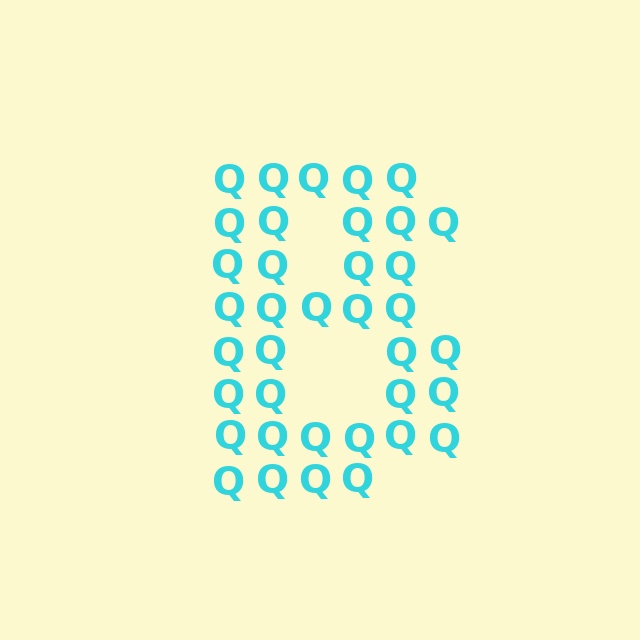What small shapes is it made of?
It is made of small letter Q's.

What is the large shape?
The large shape is the letter B.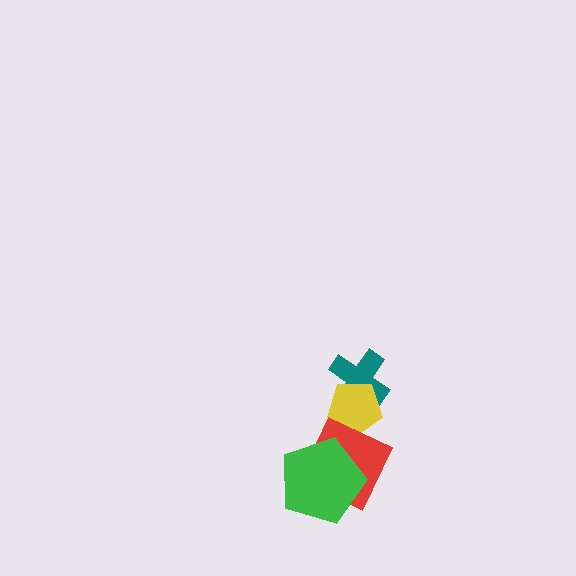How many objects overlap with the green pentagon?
1 object overlaps with the green pentagon.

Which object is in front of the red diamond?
The green pentagon is in front of the red diamond.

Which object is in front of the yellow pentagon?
The red diamond is in front of the yellow pentagon.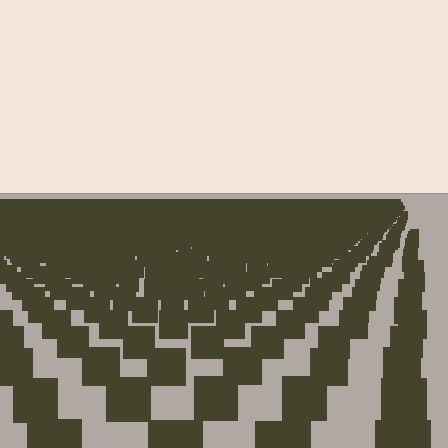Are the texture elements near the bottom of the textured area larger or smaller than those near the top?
Larger. Near the bottom, elements are closer to the viewer and appear at a bigger on-screen size.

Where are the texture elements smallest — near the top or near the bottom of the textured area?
Near the top.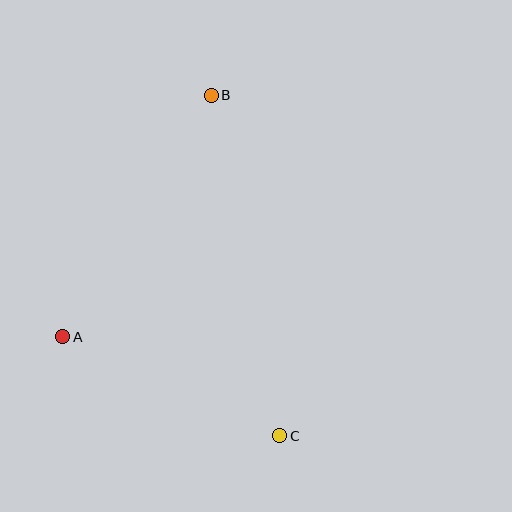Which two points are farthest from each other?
Points B and C are farthest from each other.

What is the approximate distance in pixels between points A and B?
The distance between A and B is approximately 283 pixels.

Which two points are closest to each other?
Points A and C are closest to each other.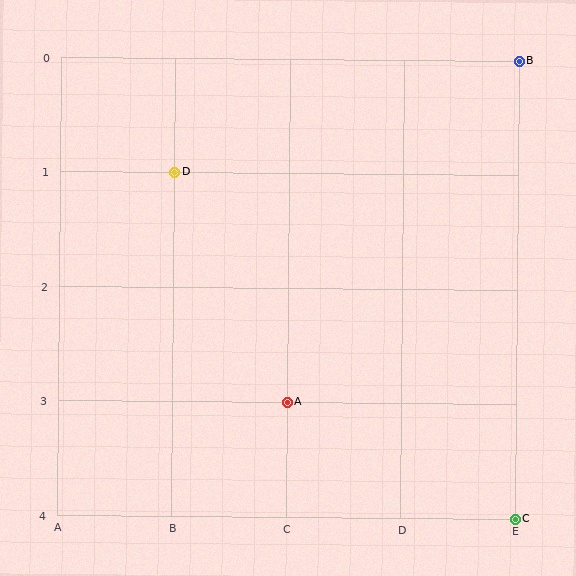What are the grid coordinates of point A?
Point A is at grid coordinates (C, 3).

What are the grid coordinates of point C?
Point C is at grid coordinates (E, 4).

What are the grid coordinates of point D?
Point D is at grid coordinates (B, 1).